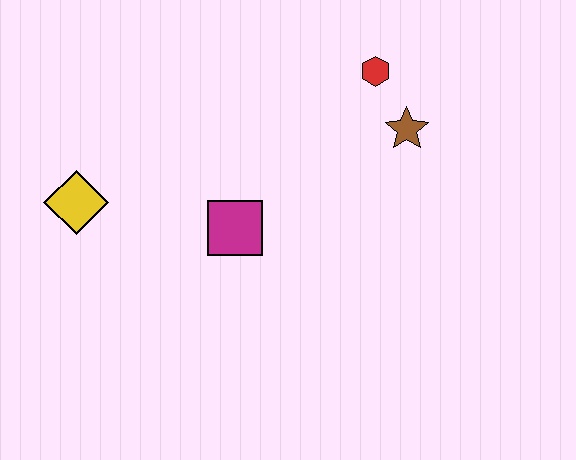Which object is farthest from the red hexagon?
The yellow diamond is farthest from the red hexagon.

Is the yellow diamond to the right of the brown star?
No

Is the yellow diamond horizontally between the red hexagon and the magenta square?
No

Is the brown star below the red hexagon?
Yes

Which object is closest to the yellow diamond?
The magenta square is closest to the yellow diamond.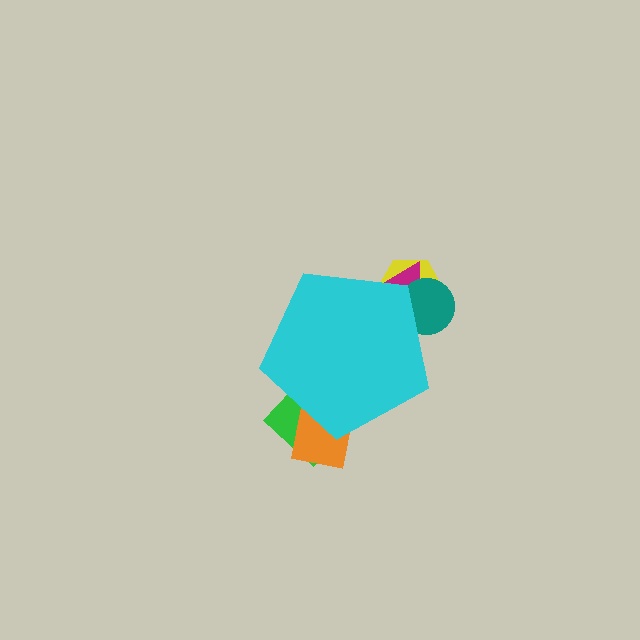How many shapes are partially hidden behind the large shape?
5 shapes are partially hidden.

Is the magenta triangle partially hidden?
Yes, the magenta triangle is partially hidden behind the cyan pentagon.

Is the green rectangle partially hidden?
Yes, the green rectangle is partially hidden behind the cyan pentagon.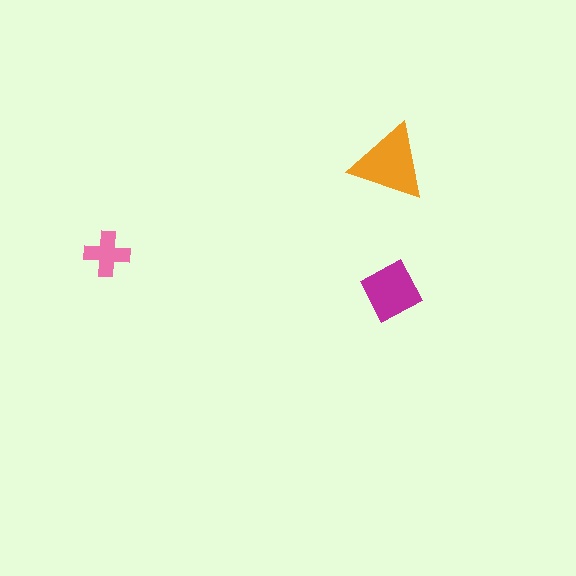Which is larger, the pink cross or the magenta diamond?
The magenta diamond.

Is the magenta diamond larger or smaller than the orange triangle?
Smaller.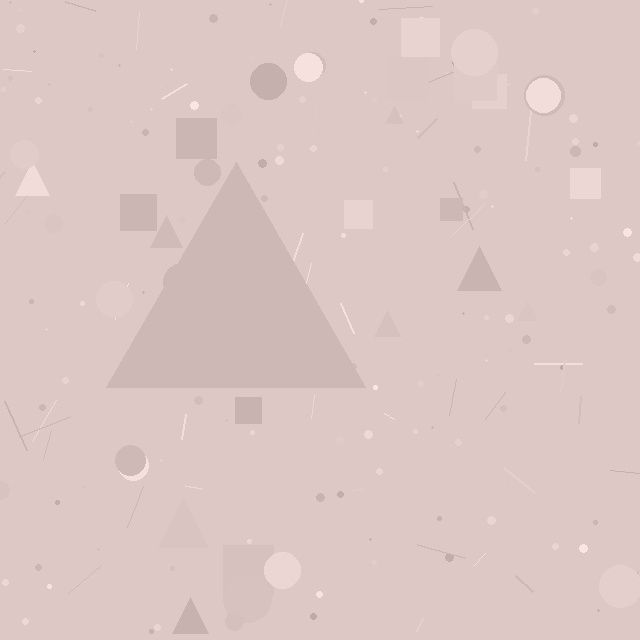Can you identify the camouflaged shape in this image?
The camouflaged shape is a triangle.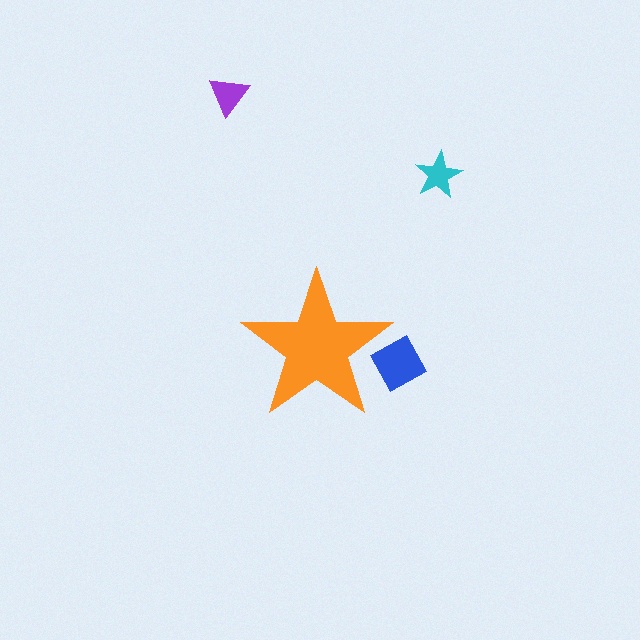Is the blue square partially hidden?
Yes, the blue square is partially hidden behind the orange star.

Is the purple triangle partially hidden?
No, the purple triangle is fully visible.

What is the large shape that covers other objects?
An orange star.